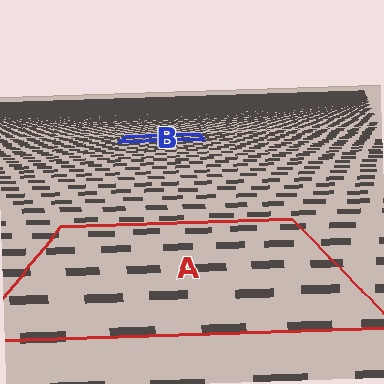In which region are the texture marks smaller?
The texture marks are smaller in region B, because it is farther away.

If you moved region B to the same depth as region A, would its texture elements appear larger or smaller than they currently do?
They would appear larger. At a closer depth, the same texture elements are projected at a bigger on-screen size.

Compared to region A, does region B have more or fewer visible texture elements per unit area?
Region B has more texture elements per unit area — they are packed more densely because it is farther away.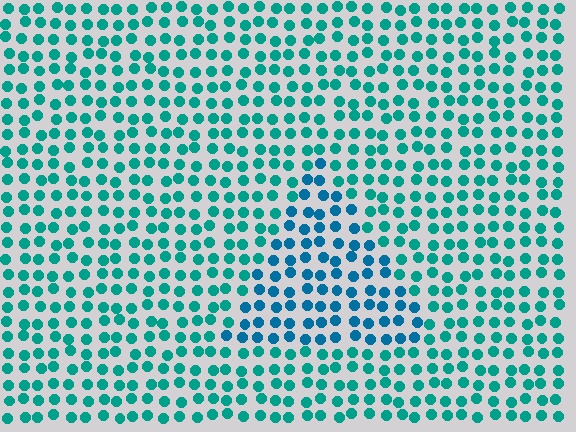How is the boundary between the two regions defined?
The boundary is defined purely by a slight shift in hue (about 26 degrees). Spacing, size, and orientation are identical on both sides.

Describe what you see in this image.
The image is filled with small teal elements in a uniform arrangement. A triangle-shaped region is visible where the elements are tinted to a slightly different hue, forming a subtle color boundary.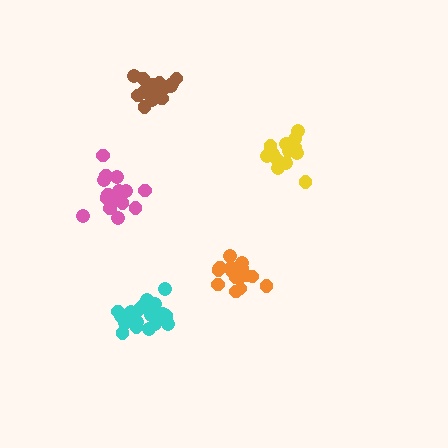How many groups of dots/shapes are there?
There are 5 groups.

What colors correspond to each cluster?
The clusters are colored: yellow, pink, brown, orange, cyan.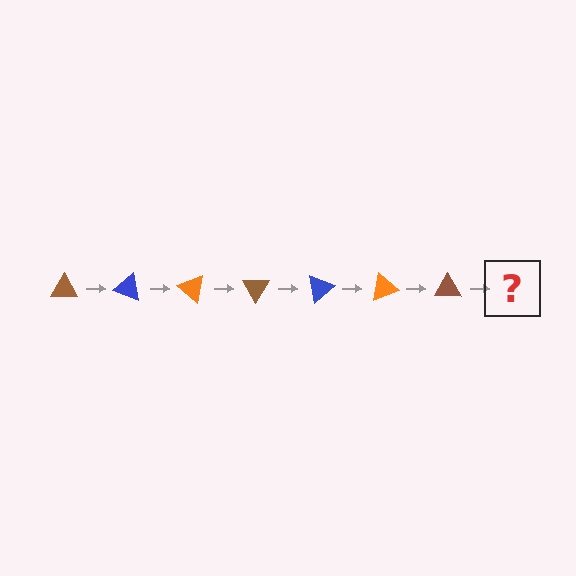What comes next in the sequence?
The next element should be a blue triangle, rotated 140 degrees from the start.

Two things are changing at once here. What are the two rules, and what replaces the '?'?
The two rules are that it rotates 20 degrees each step and the color cycles through brown, blue, and orange. The '?' should be a blue triangle, rotated 140 degrees from the start.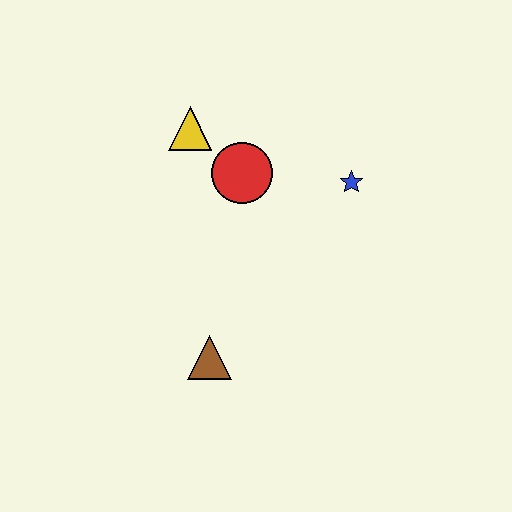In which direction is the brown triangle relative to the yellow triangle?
The brown triangle is below the yellow triangle.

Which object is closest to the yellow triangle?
The red circle is closest to the yellow triangle.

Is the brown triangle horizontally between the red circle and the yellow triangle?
Yes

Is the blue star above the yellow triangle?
No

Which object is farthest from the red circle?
The brown triangle is farthest from the red circle.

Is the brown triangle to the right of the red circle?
No